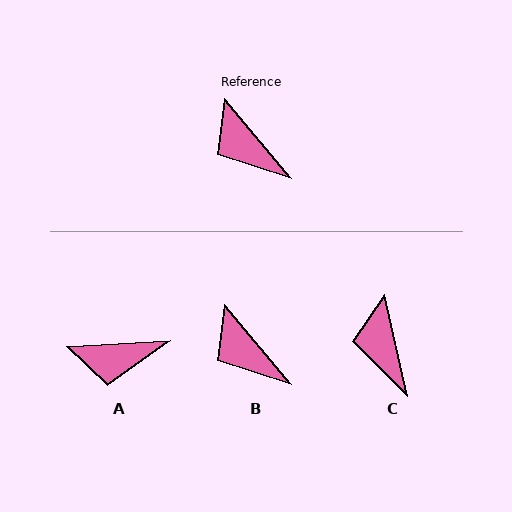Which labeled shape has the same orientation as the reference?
B.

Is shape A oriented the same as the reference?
No, it is off by about 54 degrees.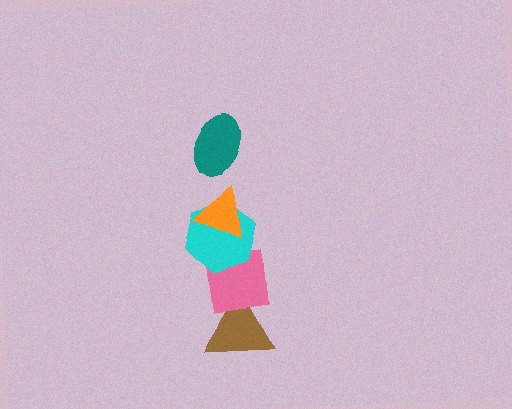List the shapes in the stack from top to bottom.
From top to bottom: the teal ellipse, the orange triangle, the cyan hexagon, the pink square, the brown triangle.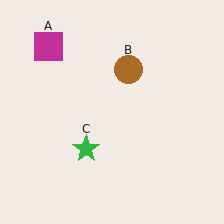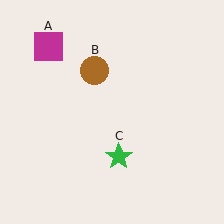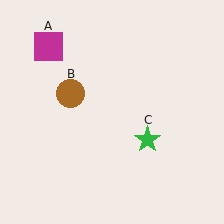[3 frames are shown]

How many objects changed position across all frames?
2 objects changed position: brown circle (object B), green star (object C).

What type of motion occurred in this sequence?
The brown circle (object B), green star (object C) rotated counterclockwise around the center of the scene.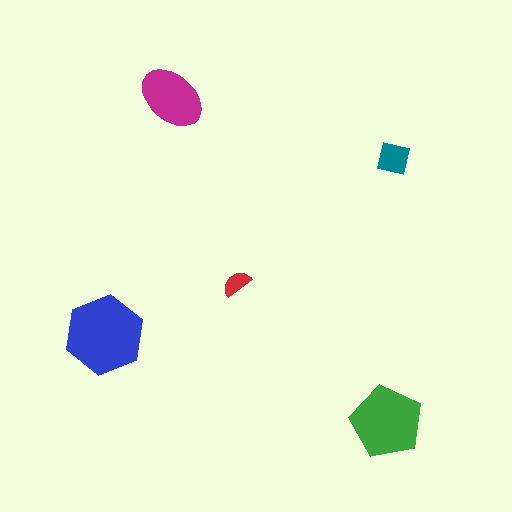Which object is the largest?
The blue hexagon.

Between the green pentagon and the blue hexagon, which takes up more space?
The blue hexagon.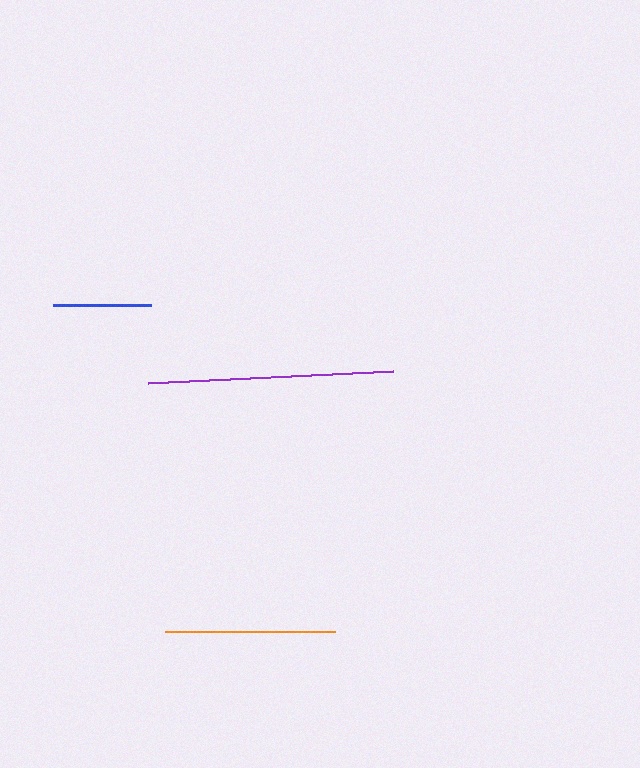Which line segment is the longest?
The purple line is the longest at approximately 246 pixels.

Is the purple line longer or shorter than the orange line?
The purple line is longer than the orange line.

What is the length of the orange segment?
The orange segment is approximately 171 pixels long.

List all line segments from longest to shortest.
From longest to shortest: purple, orange, blue.